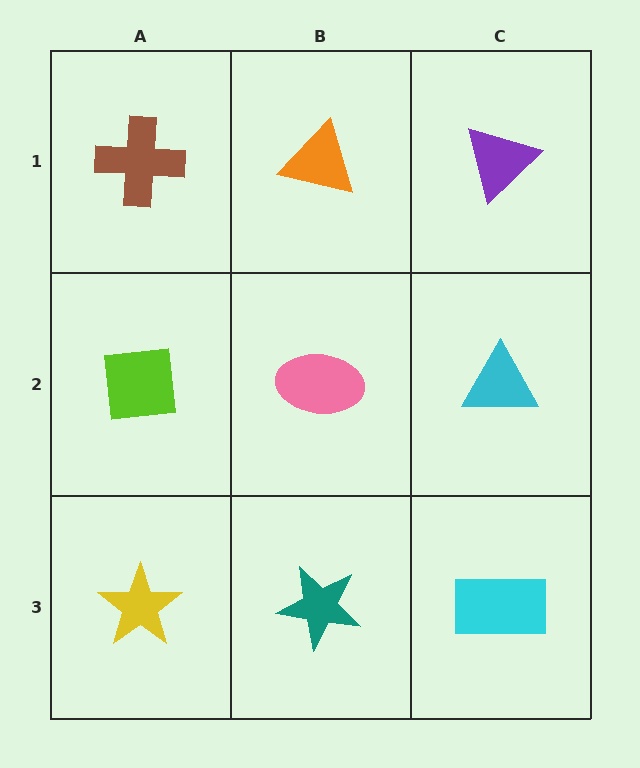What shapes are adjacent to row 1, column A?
A lime square (row 2, column A), an orange triangle (row 1, column B).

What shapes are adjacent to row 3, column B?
A pink ellipse (row 2, column B), a yellow star (row 3, column A), a cyan rectangle (row 3, column C).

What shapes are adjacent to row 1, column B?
A pink ellipse (row 2, column B), a brown cross (row 1, column A), a purple triangle (row 1, column C).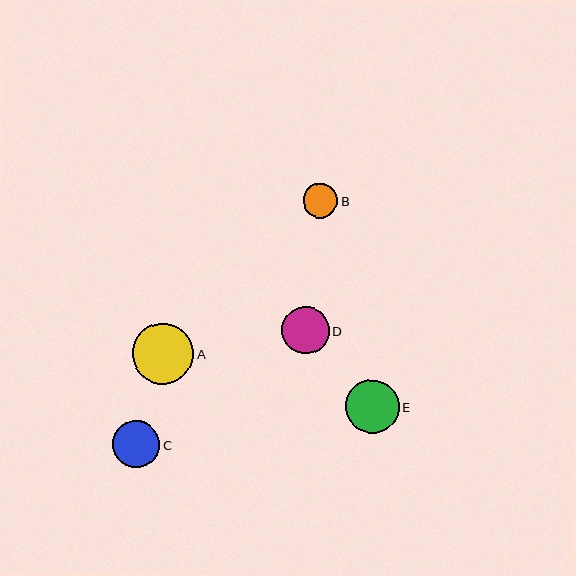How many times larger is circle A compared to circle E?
Circle A is approximately 1.1 times the size of circle E.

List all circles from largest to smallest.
From largest to smallest: A, E, D, C, B.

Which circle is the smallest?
Circle B is the smallest with a size of approximately 35 pixels.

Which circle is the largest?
Circle A is the largest with a size of approximately 61 pixels.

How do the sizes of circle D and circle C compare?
Circle D and circle C are approximately the same size.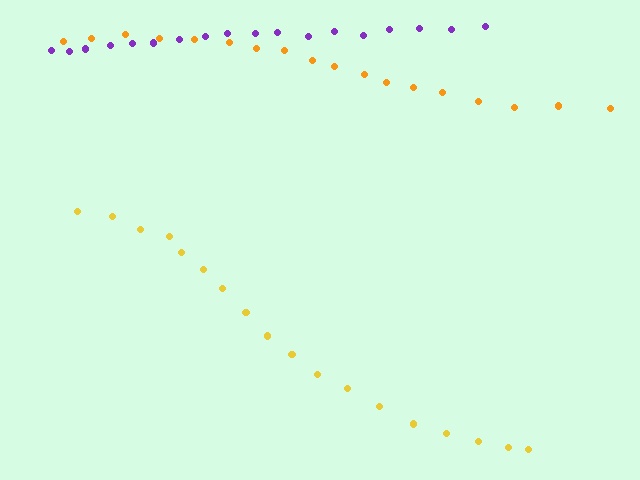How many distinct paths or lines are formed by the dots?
There are 3 distinct paths.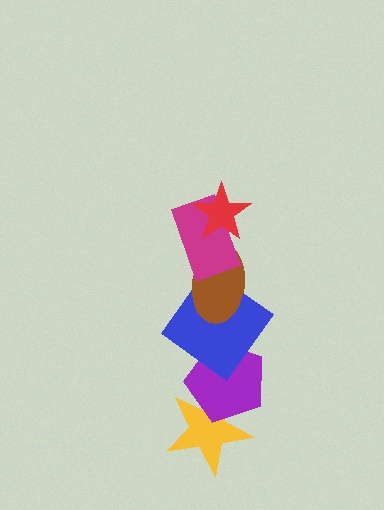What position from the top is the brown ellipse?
The brown ellipse is 3rd from the top.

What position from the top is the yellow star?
The yellow star is 6th from the top.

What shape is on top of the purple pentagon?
The blue diamond is on top of the purple pentagon.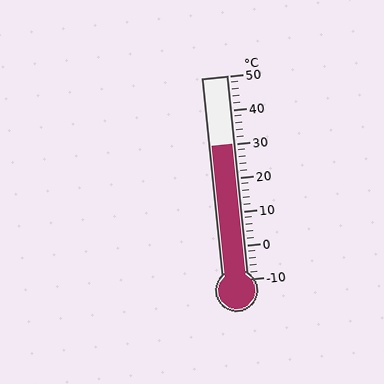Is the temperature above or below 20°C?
The temperature is above 20°C.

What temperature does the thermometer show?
The thermometer shows approximately 30°C.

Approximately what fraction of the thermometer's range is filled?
The thermometer is filled to approximately 65% of its range.